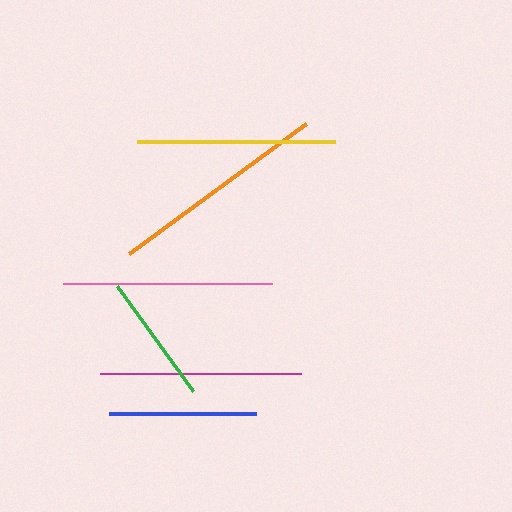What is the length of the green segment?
The green segment is approximately 130 pixels long.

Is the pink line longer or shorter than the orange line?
The orange line is longer than the pink line.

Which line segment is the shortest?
The green line is the shortest at approximately 130 pixels.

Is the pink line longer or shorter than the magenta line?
The pink line is longer than the magenta line.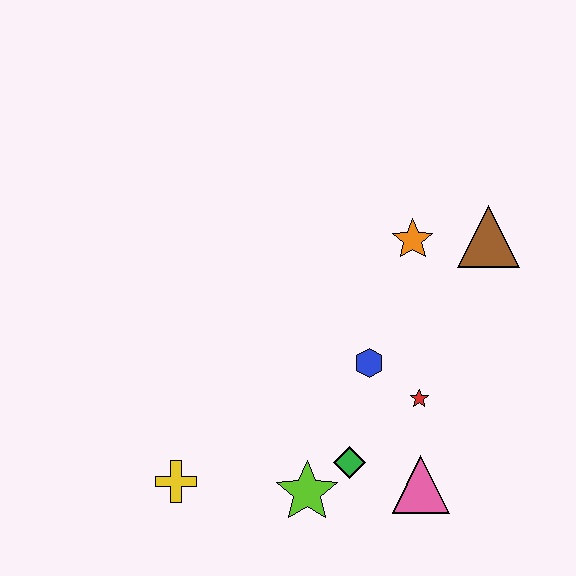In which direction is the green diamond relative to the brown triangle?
The green diamond is below the brown triangle.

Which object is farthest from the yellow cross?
The brown triangle is farthest from the yellow cross.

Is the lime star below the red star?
Yes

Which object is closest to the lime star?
The green diamond is closest to the lime star.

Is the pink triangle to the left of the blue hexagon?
No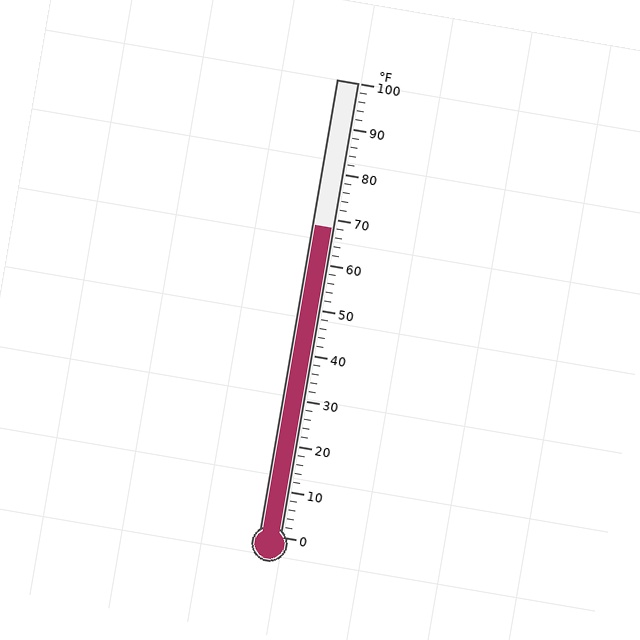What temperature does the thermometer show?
The thermometer shows approximately 68°F.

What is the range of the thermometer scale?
The thermometer scale ranges from 0°F to 100°F.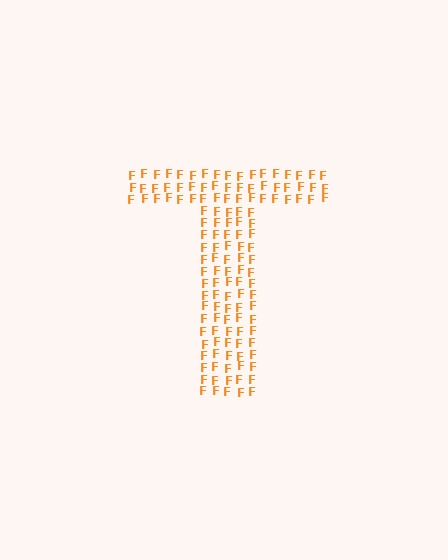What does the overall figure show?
The overall figure shows the letter T.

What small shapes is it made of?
It is made of small letter F's.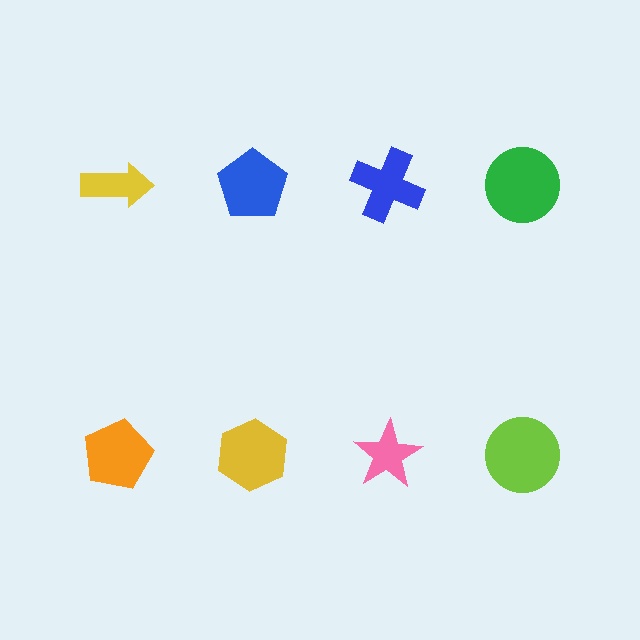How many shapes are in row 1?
4 shapes.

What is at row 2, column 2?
A yellow hexagon.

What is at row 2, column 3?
A pink star.